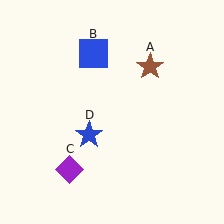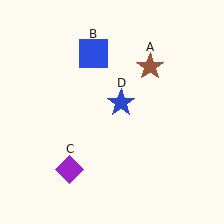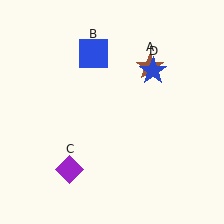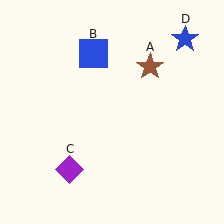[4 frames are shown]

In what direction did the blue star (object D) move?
The blue star (object D) moved up and to the right.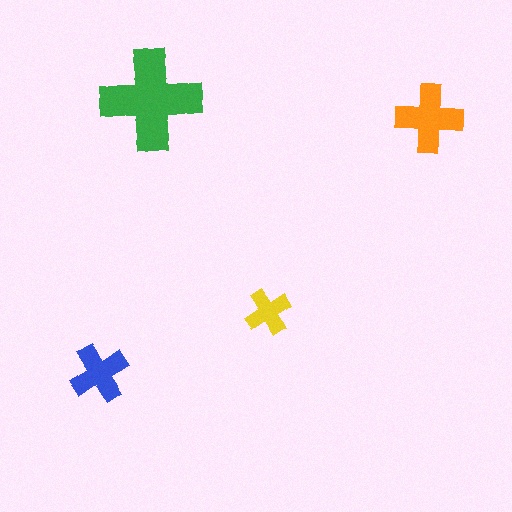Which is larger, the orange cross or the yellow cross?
The orange one.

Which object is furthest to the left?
The blue cross is leftmost.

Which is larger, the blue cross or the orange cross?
The orange one.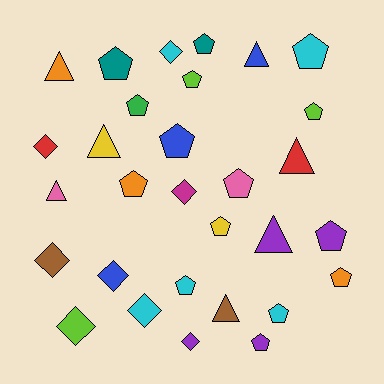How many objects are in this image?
There are 30 objects.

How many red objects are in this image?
There are 2 red objects.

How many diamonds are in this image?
There are 8 diamonds.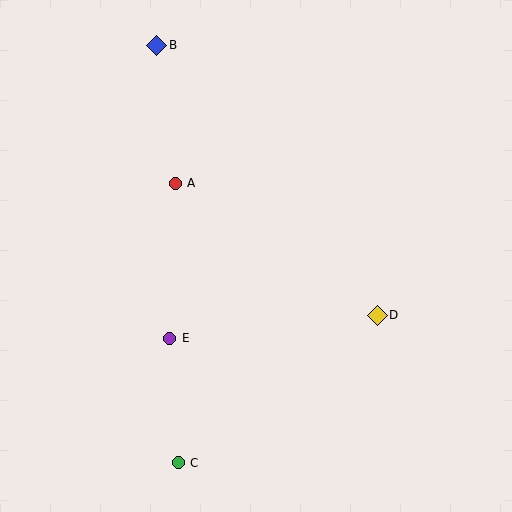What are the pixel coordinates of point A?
Point A is at (175, 183).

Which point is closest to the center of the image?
Point A at (175, 183) is closest to the center.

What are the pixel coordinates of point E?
Point E is at (170, 338).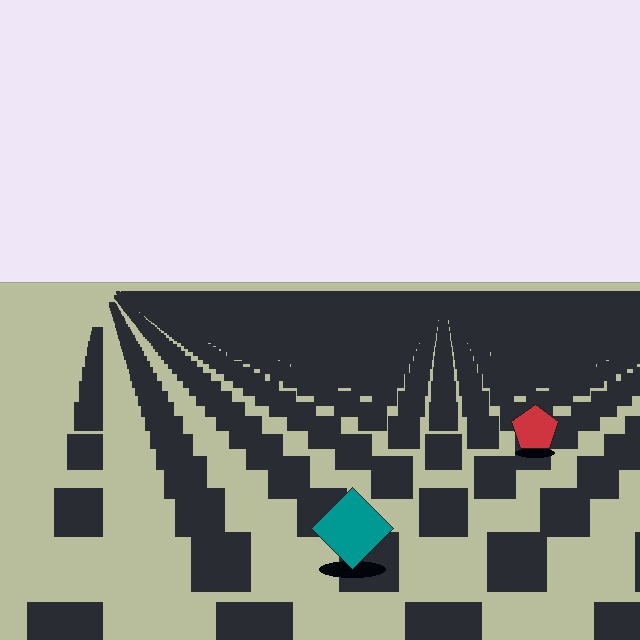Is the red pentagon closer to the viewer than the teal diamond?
No. The teal diamond is closer — you can tell from the texture gradient: the ground texture is coarser near it.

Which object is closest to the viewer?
The teal diamond is closest. The texture marks near it are larger and more spread out.